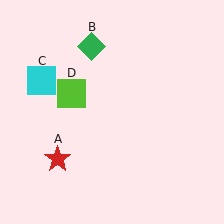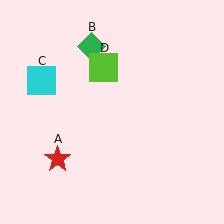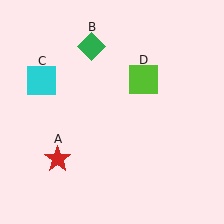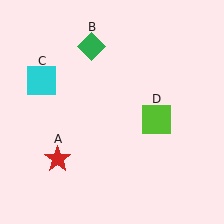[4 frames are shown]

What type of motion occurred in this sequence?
The lime square (object D) rotated clockwise around the center of the scene.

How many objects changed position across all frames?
1 object changed position: lime square (object D).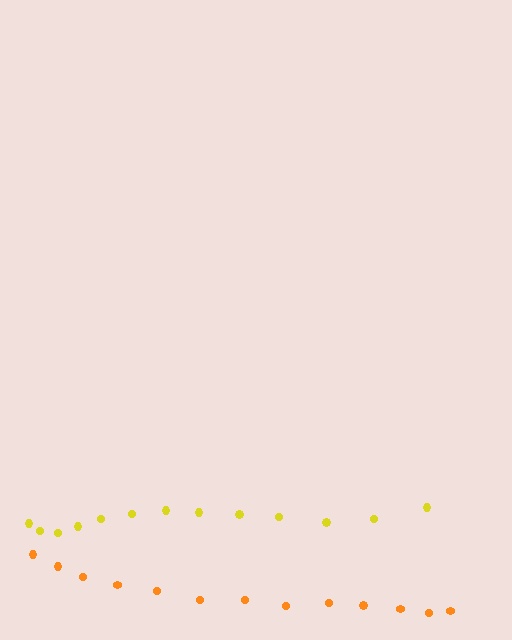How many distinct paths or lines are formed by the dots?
There are 2 distinct paths.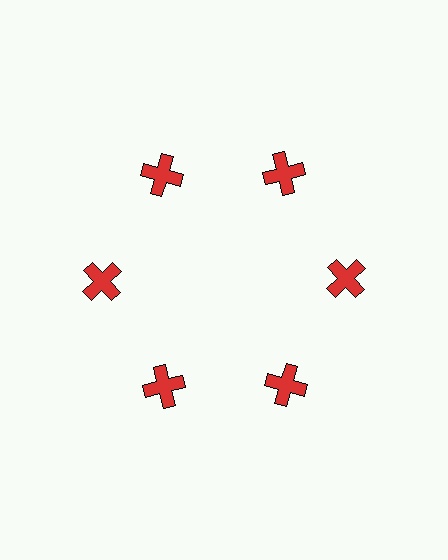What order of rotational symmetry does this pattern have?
This pattern has 6-fold rotational symmetry.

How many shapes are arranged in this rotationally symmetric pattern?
There are 6 shapes, arranged in 6 groups of 1.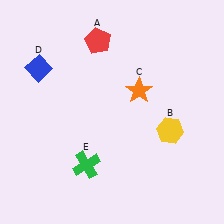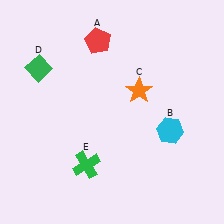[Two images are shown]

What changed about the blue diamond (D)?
In Image 1, D is blue. In Image 2, it changed to green.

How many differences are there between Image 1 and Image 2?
There are 2 differences between the two images.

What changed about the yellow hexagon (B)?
In Image 1, B is yellow. In Image 2, it changed to cyan.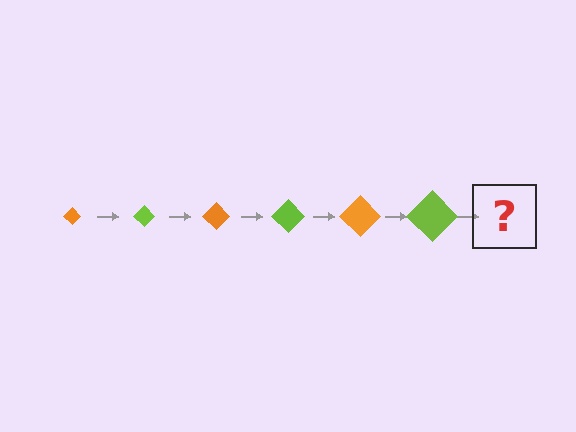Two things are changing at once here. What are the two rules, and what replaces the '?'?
The two rules are that the diamond grows larger each step and the color cycles through orange and lime. The '?' should be an orange diamond, larger than the previous one.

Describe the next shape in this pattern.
It should be an orange diamond, larger than the previous one.